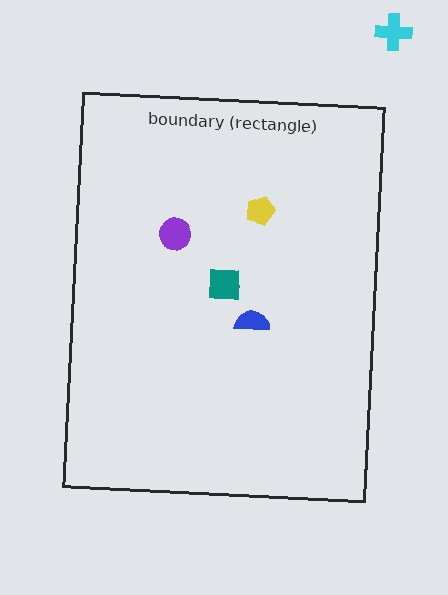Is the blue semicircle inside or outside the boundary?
Inside.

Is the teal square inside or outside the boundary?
Inside.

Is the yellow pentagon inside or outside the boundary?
Inside.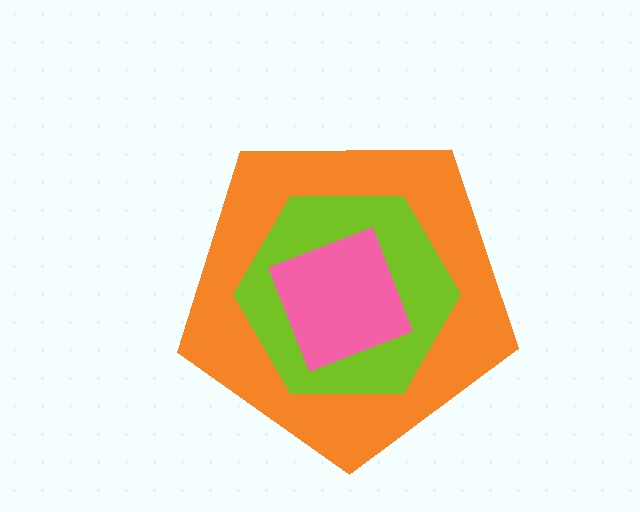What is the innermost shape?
The pink square.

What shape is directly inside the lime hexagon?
The pink square.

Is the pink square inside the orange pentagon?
Yes.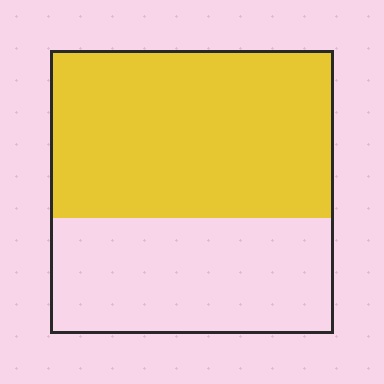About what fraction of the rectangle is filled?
About three fifths (3/5).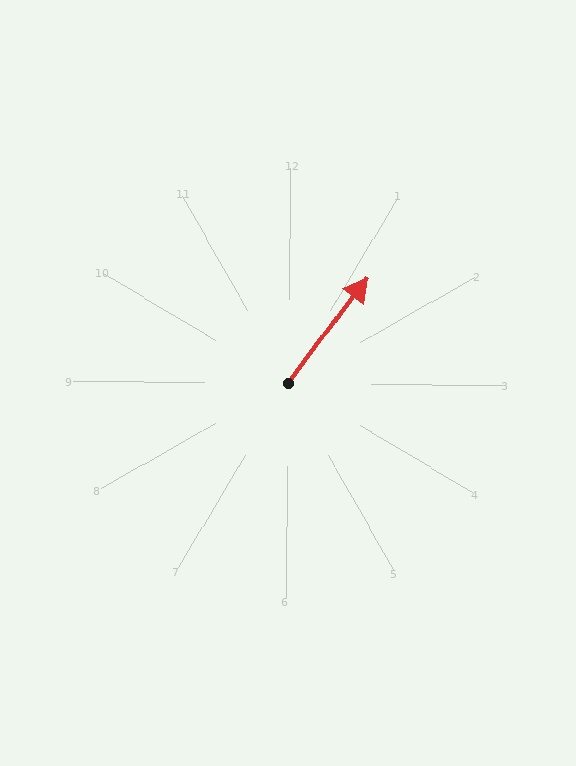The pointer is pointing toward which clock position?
Roughly 1 o'clock.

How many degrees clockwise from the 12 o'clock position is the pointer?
Approximately 36 degrees.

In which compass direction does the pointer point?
Northeast.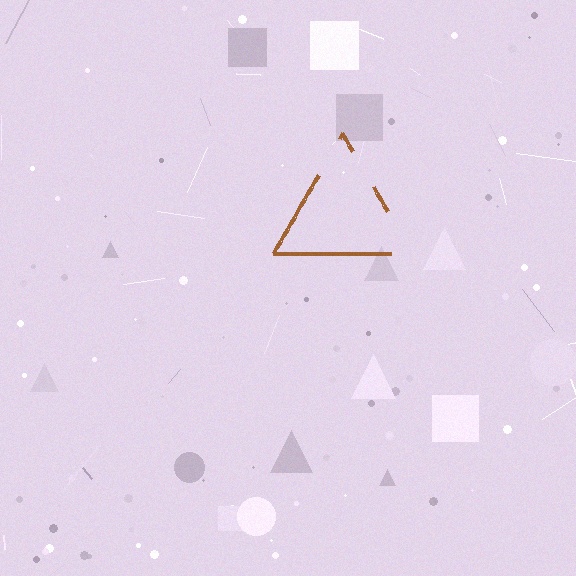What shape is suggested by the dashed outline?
The dashed outline suggests a triangle.